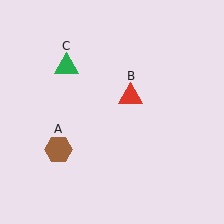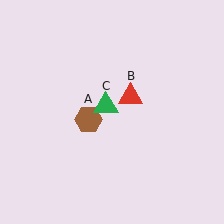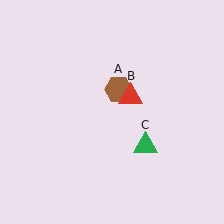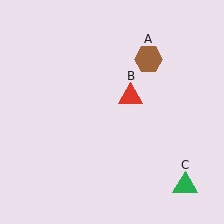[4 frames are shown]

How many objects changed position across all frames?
2 objects changed position: brown hexagon (object A), green triangle (object C).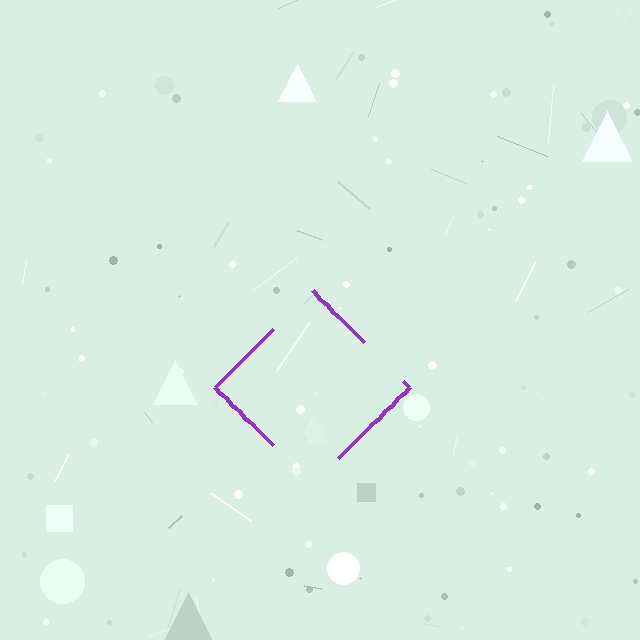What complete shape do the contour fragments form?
The contour fragments form a diamond.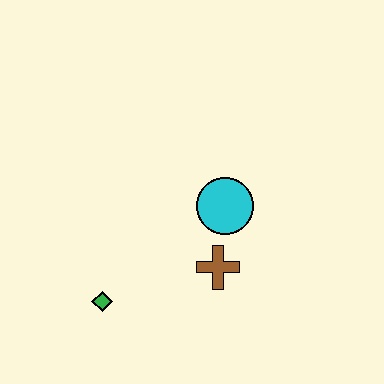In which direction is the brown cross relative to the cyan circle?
The brown cross is below the cyan circle.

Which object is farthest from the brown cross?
The green diamond is farthest from the brown cross.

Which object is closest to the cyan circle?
The brown cross is closest to the cyan circle.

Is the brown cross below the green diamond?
No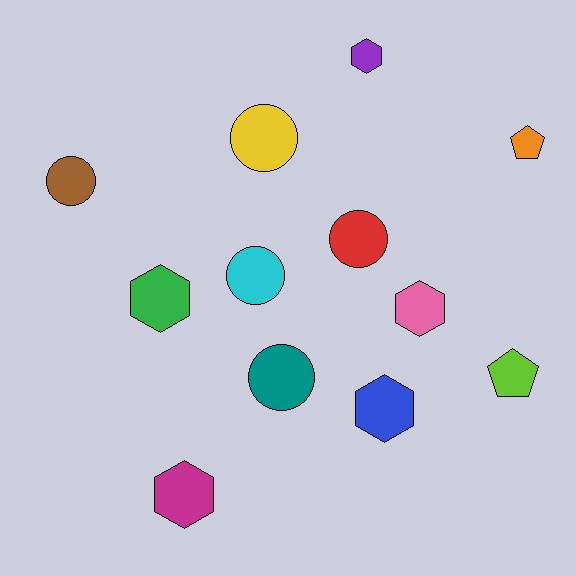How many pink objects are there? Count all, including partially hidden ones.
There is 1 pink object.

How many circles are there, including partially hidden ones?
There are 5 circles.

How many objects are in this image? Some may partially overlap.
There are 12 objects.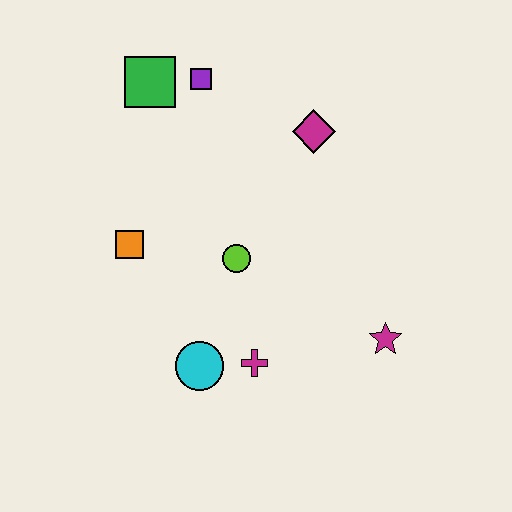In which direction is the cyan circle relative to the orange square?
The cyan circle is below the orange square.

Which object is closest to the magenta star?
The magenta cross is closest to the magenta star.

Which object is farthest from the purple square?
The magenta star is farthest from the purple square.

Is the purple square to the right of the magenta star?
No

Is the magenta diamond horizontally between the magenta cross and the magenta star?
Yes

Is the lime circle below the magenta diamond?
Yes